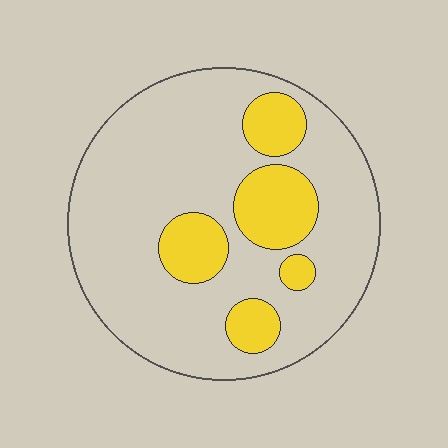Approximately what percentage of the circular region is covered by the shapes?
Approximately 20%.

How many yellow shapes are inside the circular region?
5.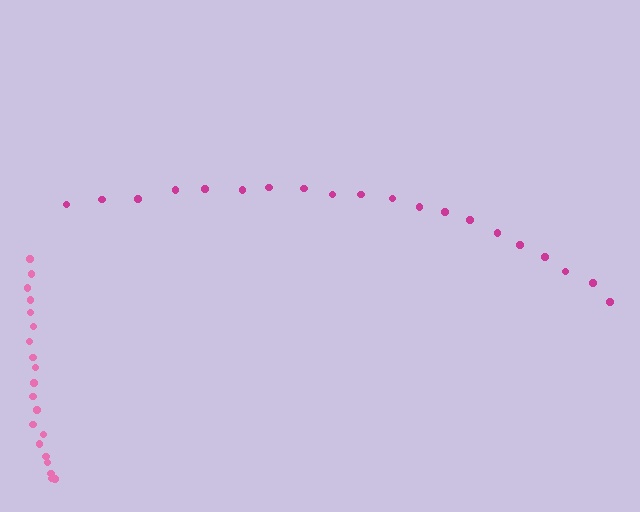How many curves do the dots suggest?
There are 2 distinct paths.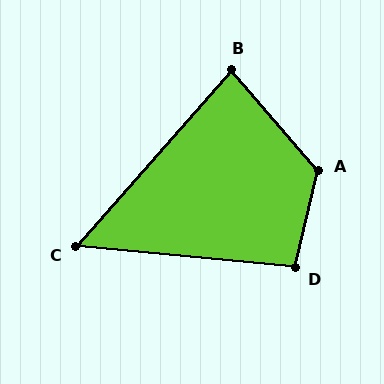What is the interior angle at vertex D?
Approximately 98 degrees (obtuse).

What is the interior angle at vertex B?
Approximately 82 degrees (acute).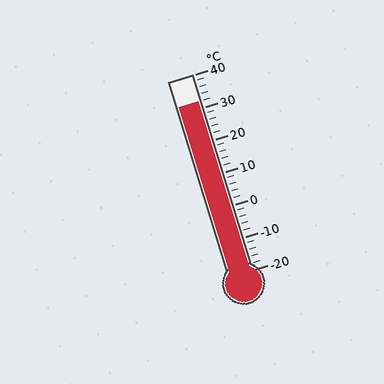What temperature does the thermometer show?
The thermometer shows approximately 32°C.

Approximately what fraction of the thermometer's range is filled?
The thermometer is filled to approximately 85% of its range.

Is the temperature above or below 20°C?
The temperature is above 20°C.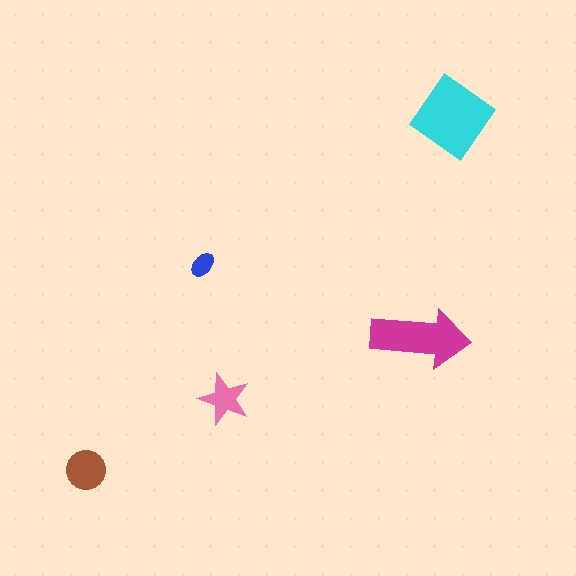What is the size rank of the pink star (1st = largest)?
4th.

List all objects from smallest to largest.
The blue ellipse, the pink star, the brown circle, the magenta arrow, the cyan diamond.